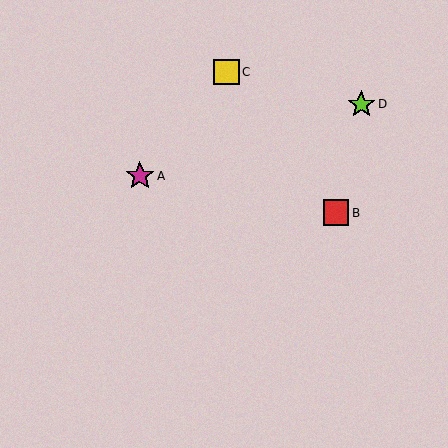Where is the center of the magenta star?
The center of the magenta star is at (140, 176).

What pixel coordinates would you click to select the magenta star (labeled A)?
Click at (140, 176) to select the magenta star A.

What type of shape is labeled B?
Shape B is a red square.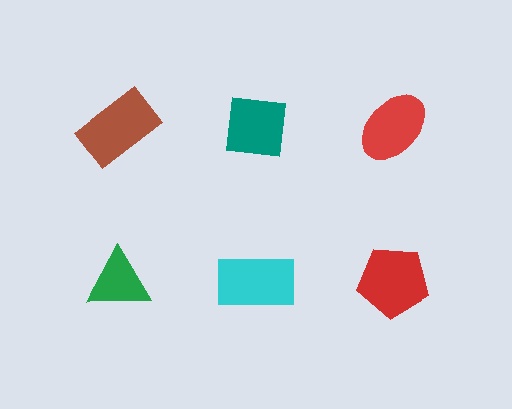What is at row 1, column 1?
A brown rectangle.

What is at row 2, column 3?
A red pentagon.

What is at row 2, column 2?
A cyan rectangle.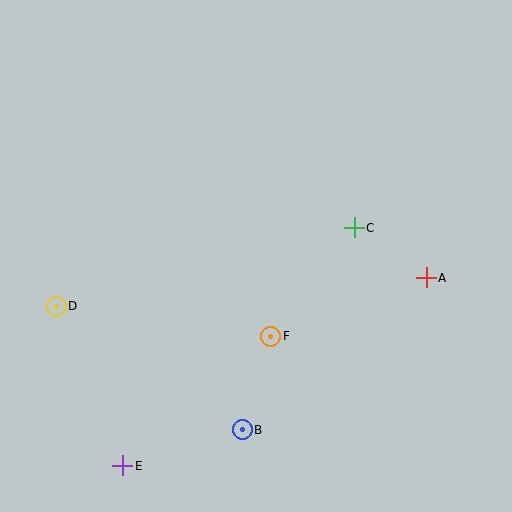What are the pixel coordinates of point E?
Point E is at (123, 466).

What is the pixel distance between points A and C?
The distance between A and C is 88 pixels.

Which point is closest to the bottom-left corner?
Point E is closest to the bottom-left corner.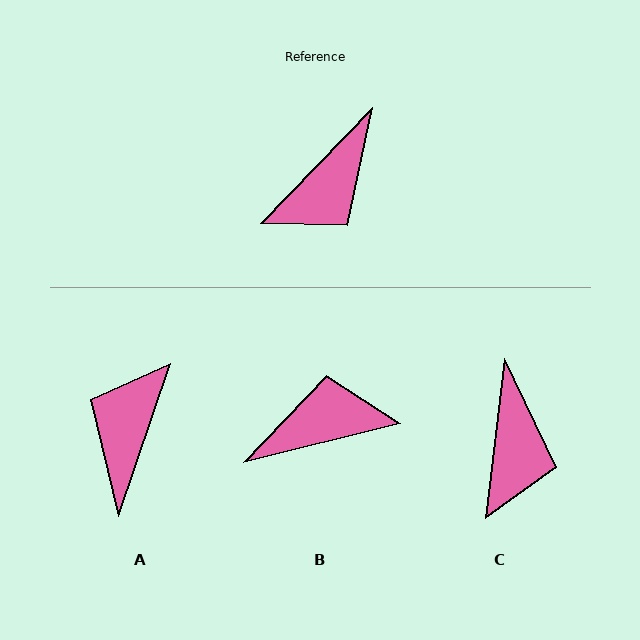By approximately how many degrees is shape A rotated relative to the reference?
Approximately 155 degrees clockwise.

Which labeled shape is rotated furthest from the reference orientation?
A, about 155 degrees away.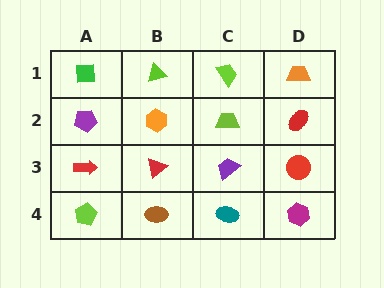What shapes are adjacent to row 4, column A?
A red arrow (row 3, column A), a brown ellipse (row 4, column B).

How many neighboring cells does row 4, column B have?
3.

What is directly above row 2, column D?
An orange trapezoid.